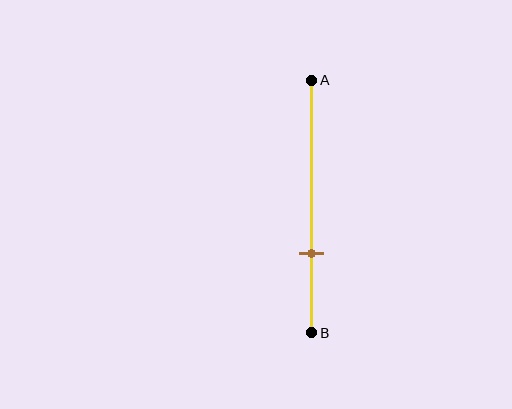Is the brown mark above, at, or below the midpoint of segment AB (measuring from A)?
The brown mark is below the midpoint of segment AB.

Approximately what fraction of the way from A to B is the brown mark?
The brown mark is approximately 70% of the way from A to B.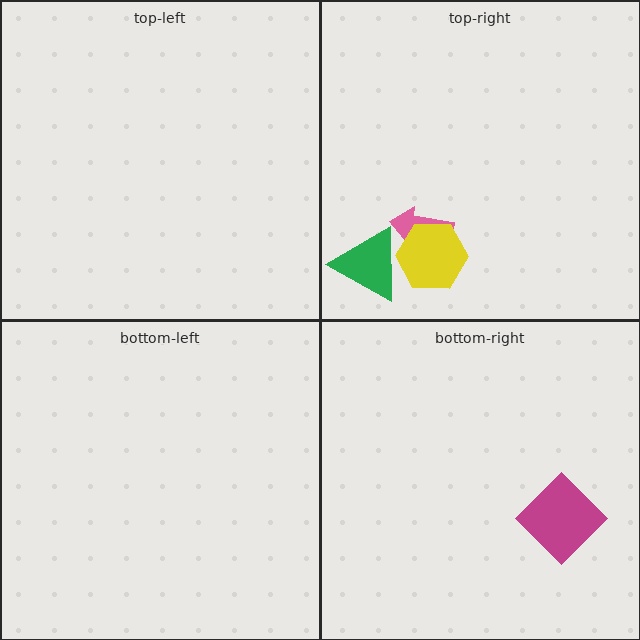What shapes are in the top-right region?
The pink arrow, the yellow hexagon, the green triangle.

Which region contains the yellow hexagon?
The top-right region.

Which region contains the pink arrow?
The top-right region.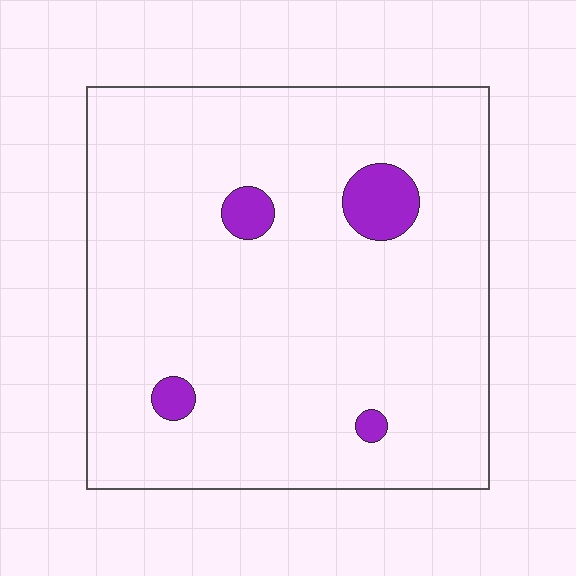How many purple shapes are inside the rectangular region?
4.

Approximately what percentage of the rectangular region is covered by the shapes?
Approximately 5%.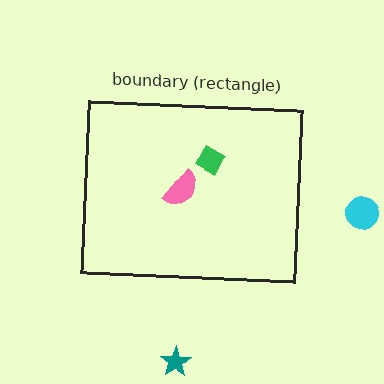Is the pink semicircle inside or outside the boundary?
Inside.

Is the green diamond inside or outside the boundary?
Inside.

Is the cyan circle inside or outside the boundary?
Outside.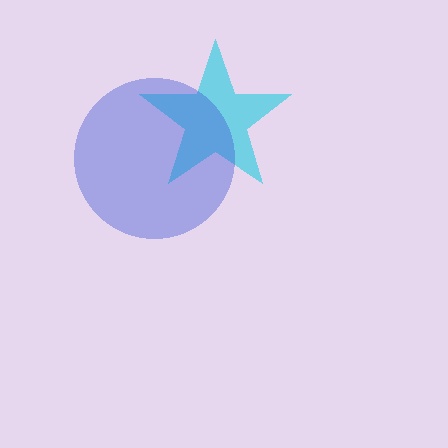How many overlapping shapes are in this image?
There are 2 overlapping shapes in the image.